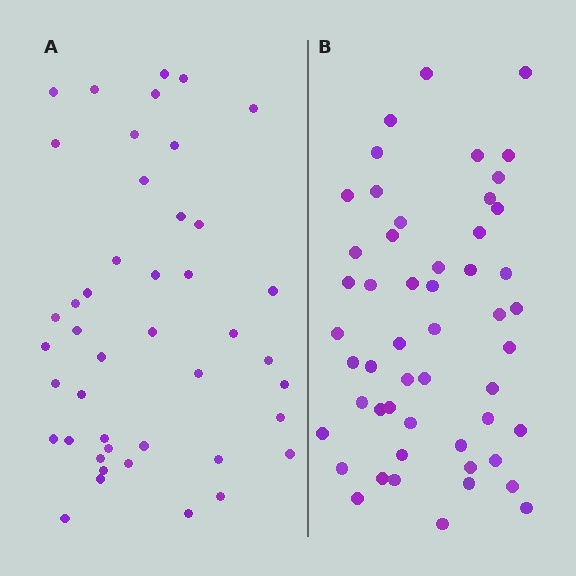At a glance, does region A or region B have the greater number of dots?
Region B (the right region) has more dots.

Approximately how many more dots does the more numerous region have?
Region B has roughly 8 or so more dots than region A.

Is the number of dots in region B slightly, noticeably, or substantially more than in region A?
Region B has only slightly more — the two regions are fairly close. The ratio is roughly 1.2 to 1.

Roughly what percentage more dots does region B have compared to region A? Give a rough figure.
About 20% more.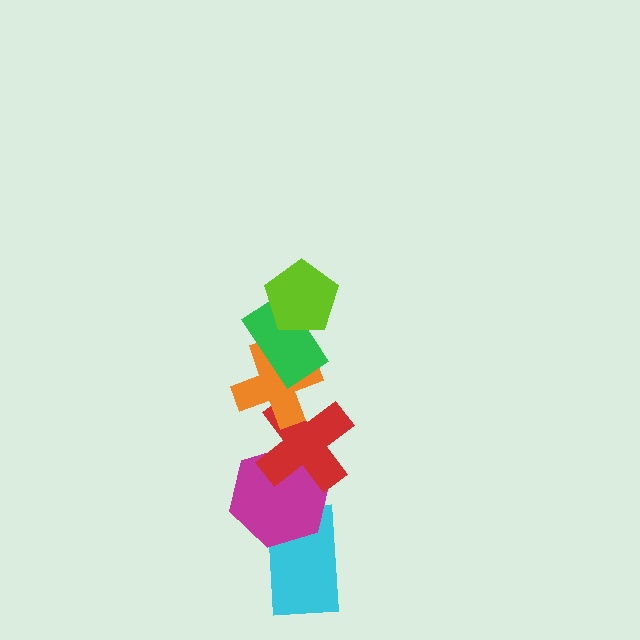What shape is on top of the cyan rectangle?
The magenta hexagon is on top of the cyan rectangle.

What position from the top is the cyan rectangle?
The cyan rectangle is 6th from the top.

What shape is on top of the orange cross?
The green rectangle is on top of the orange cross.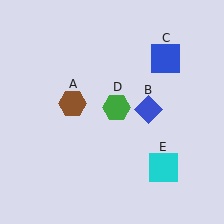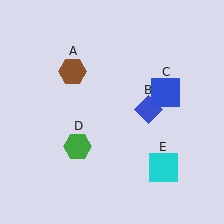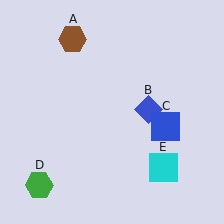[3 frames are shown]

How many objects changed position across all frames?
3 objects changed position: brown hexagon (object A), blue square (object C), green hexagon (object D).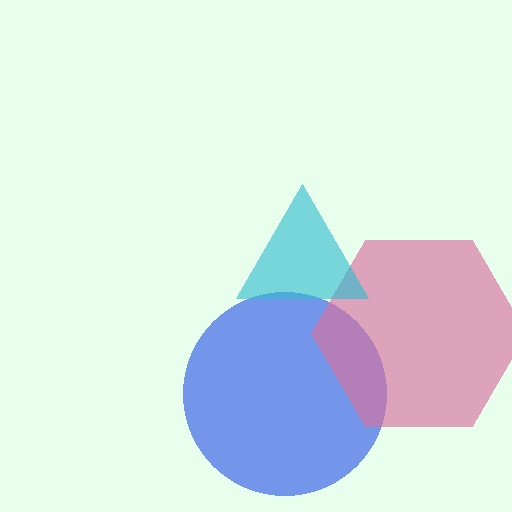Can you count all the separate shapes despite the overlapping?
Yes, there are 3 separate shapes.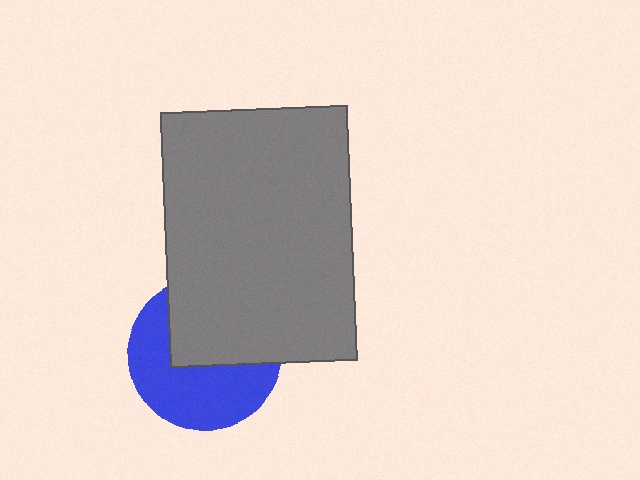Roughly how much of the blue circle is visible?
About half of it is visible (roughly 54%).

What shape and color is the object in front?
The object in front is a gray rectangle.